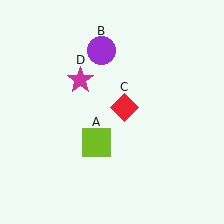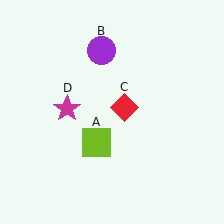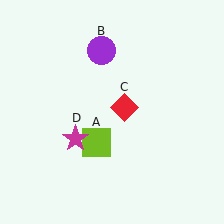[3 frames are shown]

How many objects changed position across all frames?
1 object changed position: magenta star (object D).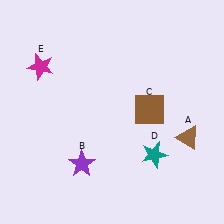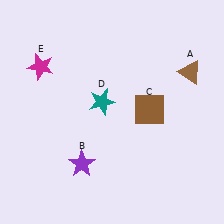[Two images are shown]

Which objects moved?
The objects that moved are: the brown triangle (A), the teal star (D).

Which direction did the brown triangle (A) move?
The brown triangle (A) moved up.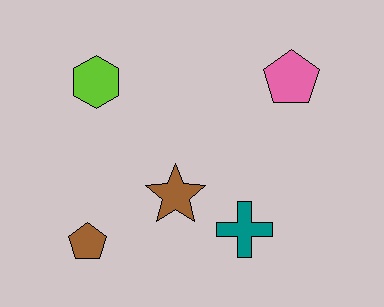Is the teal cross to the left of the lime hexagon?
No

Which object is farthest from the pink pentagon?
The brown pentagon is farthest from the pink pentagon.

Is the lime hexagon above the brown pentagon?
Yes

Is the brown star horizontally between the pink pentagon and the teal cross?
No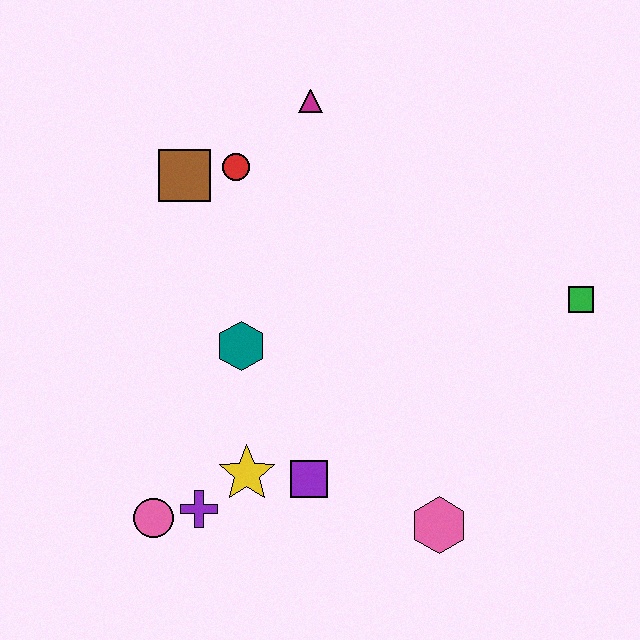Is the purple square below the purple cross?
No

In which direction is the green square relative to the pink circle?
The green square is to the right of the pink circle.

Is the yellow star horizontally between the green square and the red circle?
Yes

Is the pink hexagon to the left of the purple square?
No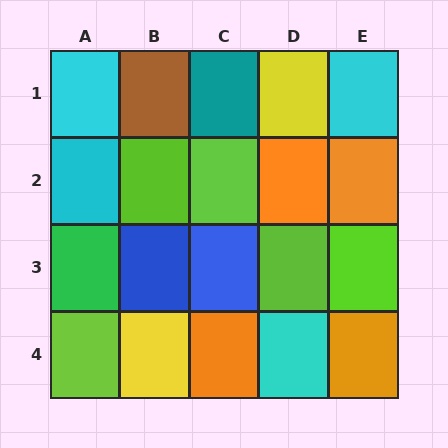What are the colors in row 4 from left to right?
Lime, yellow, orange, cyan, orange.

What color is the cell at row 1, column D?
Yellow.